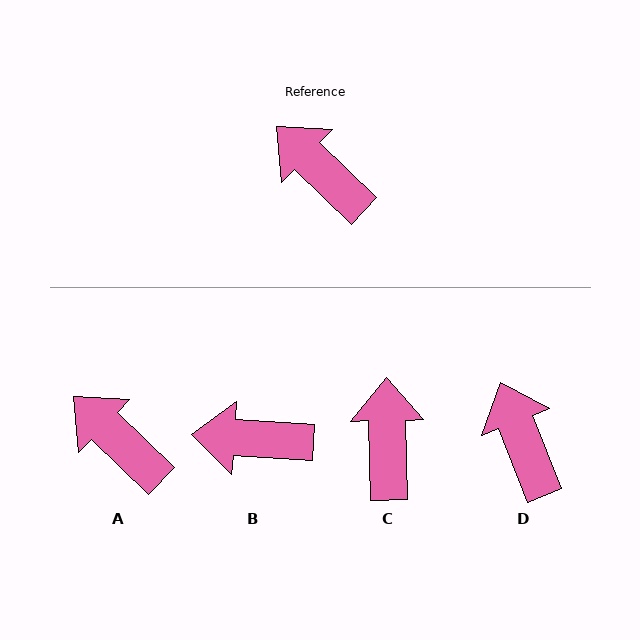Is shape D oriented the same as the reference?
No, it is off by about 25 degrees.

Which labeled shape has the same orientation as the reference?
A.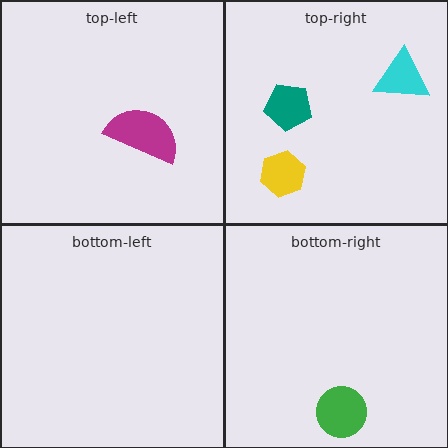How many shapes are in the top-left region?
1.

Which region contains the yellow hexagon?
The top-right region.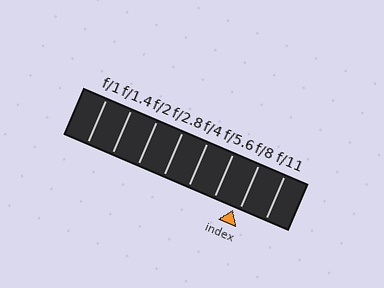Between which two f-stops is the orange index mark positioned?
The index mark is between f/5.6 and f/8.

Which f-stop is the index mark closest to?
The index mark is closest to f/8.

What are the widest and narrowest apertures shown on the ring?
The widest aperture shown is f/1 and the narrowest is f/11.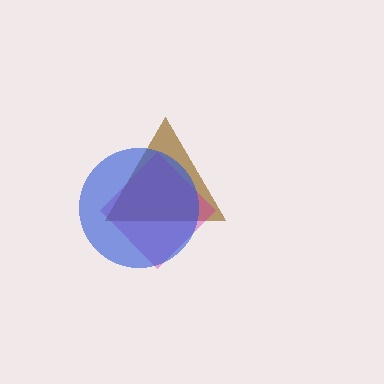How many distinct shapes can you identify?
There are 3 distinct shapes: a brown triangle, a magenta diamond, a blue circle.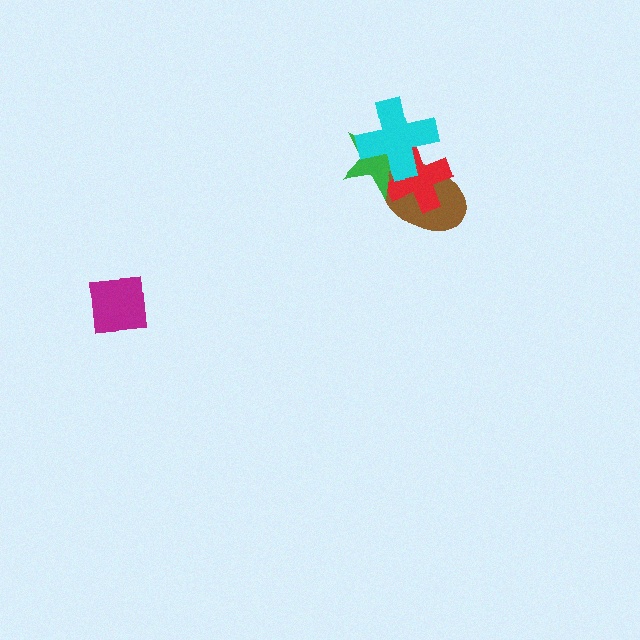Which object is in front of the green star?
The cyan cross is in front of the green star.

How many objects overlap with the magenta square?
0 objects overlap with the magenta square.